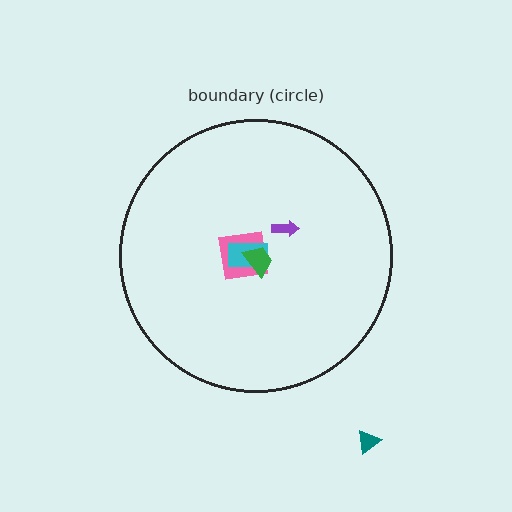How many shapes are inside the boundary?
4 inside, 1 outside.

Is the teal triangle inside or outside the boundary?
Outside.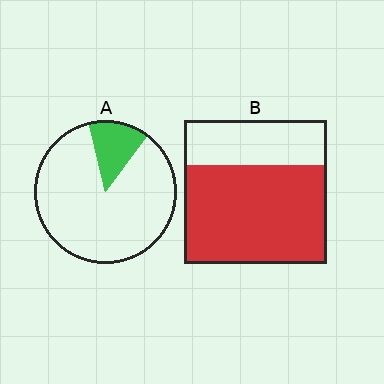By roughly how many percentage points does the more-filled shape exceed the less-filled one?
By roughly 55 percentage points (B over A).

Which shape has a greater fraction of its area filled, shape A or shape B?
Shape B.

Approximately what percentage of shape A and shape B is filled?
A is approximately 15% and B is approximately 70%.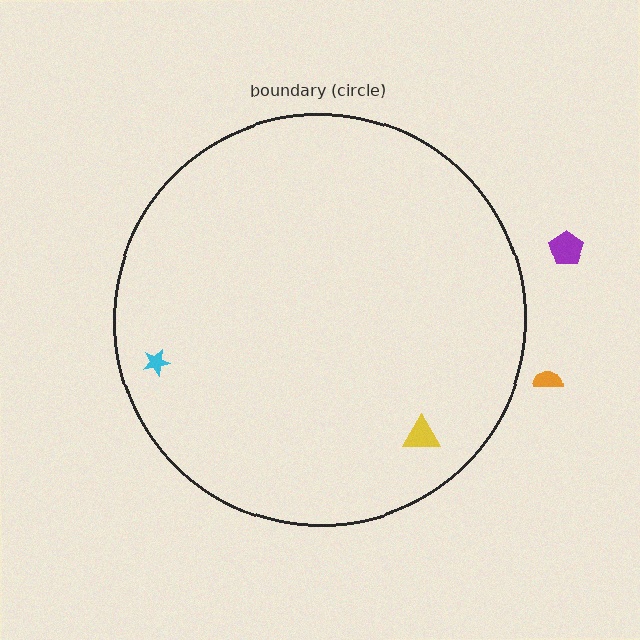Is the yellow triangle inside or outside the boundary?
Inside.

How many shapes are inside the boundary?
2 inside, 2 outside.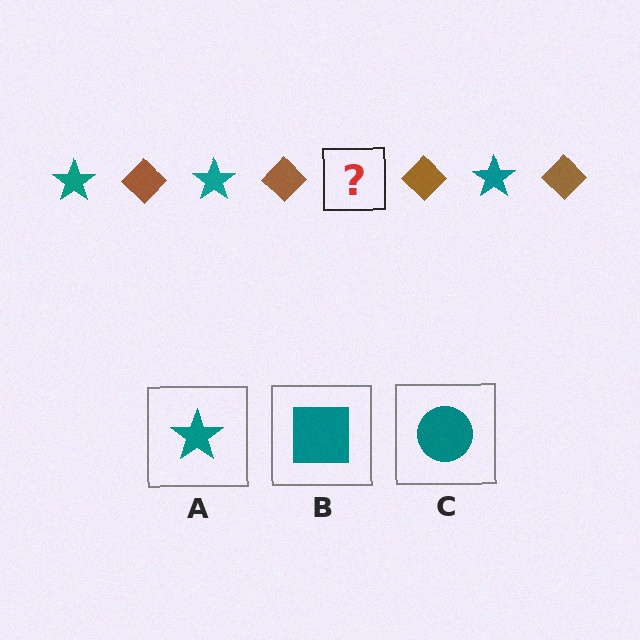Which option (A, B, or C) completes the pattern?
A.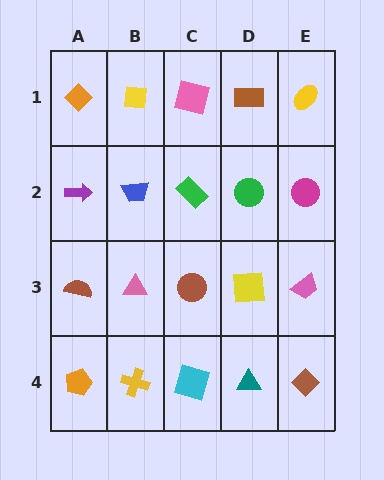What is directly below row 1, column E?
A magenta circle.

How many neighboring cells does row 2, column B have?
4.